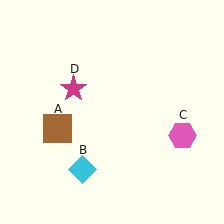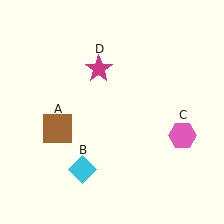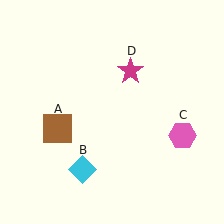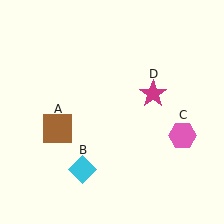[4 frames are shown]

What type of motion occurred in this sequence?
The magenta star (object D) rotated clockwise around the center of the scene.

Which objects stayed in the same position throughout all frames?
Brown square (object A) and cyan diamond (object B) and pink hexagon (object C) remained stationary.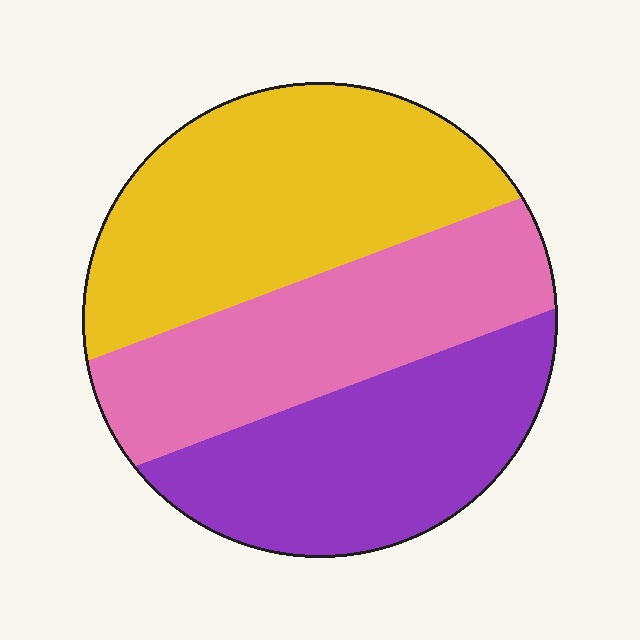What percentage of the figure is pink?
Pink takes up about one third (1/3) of the figure.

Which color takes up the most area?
Yellow, at roughly 40%.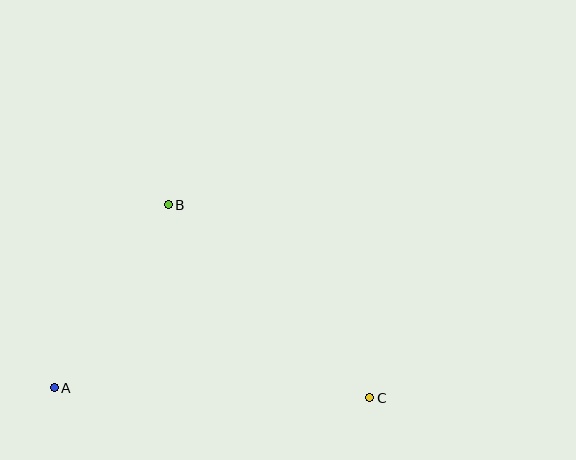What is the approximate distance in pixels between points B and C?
The distance between B and C is approximately 279 pixels.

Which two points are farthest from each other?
Points A and C are farthest from each other.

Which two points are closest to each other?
Points A and B are closest to each other.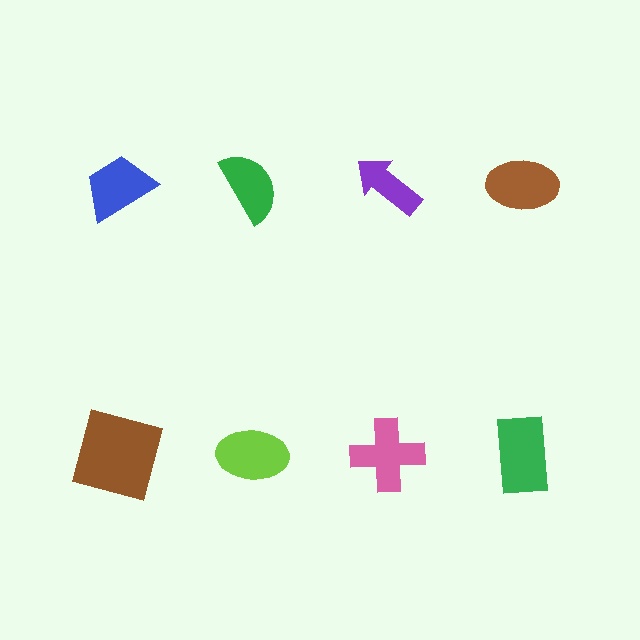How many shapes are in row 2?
4 shapes.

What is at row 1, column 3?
A purple arrow.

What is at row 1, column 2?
A green semicircle.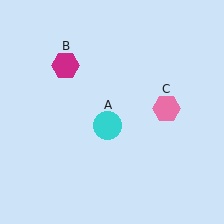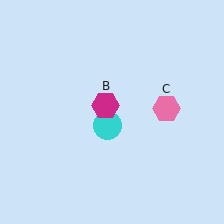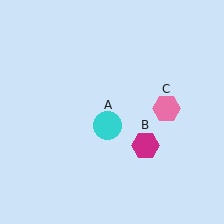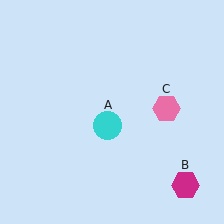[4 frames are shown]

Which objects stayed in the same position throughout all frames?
Cyan circle (object A) and pink hexagon (object C) remained stationary.